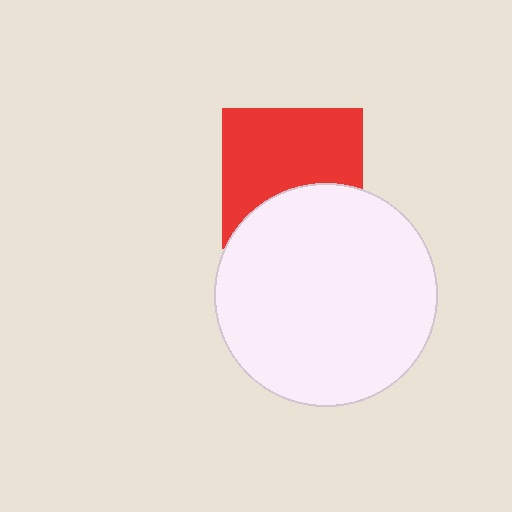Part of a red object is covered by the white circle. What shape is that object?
It is a square.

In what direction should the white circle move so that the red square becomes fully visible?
The white circle should move down. That is the shortest direction to clear the overlap and leave the red square fully visible.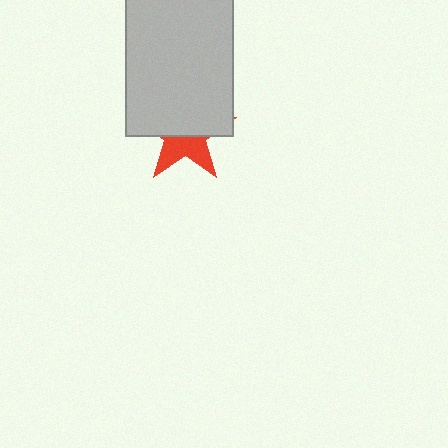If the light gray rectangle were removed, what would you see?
You would see the complete red star.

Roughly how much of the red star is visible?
A small part of it is visible (roughly 41%).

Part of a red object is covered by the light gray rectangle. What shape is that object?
It is a star.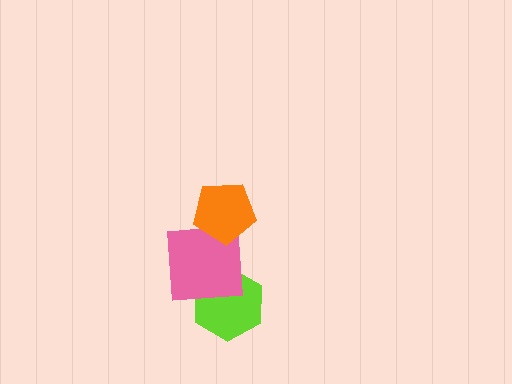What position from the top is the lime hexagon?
The lime hexagon is 3rd from the top.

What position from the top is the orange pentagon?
The orange pentagon is 1st from the top.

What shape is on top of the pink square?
The orange pentagon is on top of the pink square.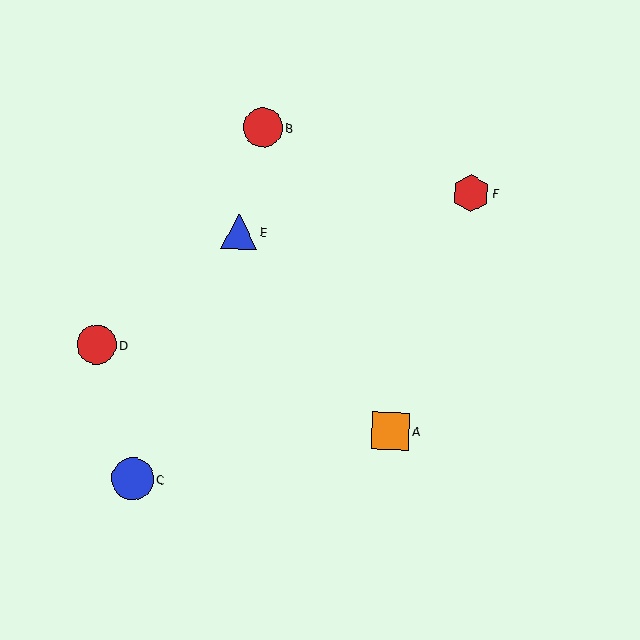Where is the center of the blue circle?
The center of the blue circle is at (133, 479).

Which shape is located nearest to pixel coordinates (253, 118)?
The red circle (labeled B) at (263, 128) is nearest to that location.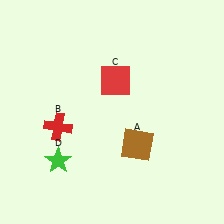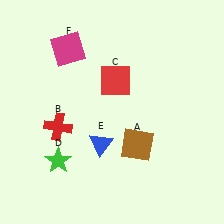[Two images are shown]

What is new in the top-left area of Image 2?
A magenta square (F) was added in the top-left area of Image 2.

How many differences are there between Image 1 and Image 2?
There are 2 differences between the two images.